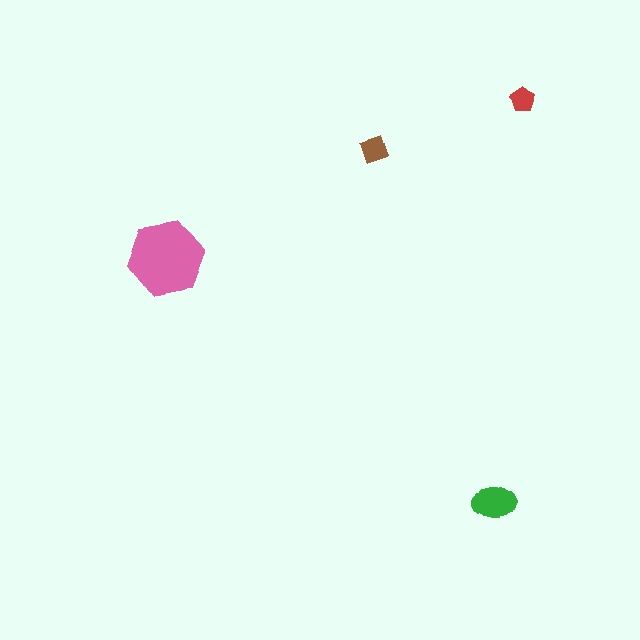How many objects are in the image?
There are 4 objects in the image.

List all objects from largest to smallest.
The pink hexagon, the green ellipse, the brown diamond, the red pentagon.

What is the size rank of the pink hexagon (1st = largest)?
1st.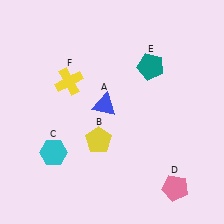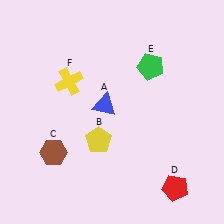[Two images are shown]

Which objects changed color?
C changed from cyan to brown. D changed from pink to red. E changed from teal to green.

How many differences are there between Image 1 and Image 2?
There are 3 differences between the two images.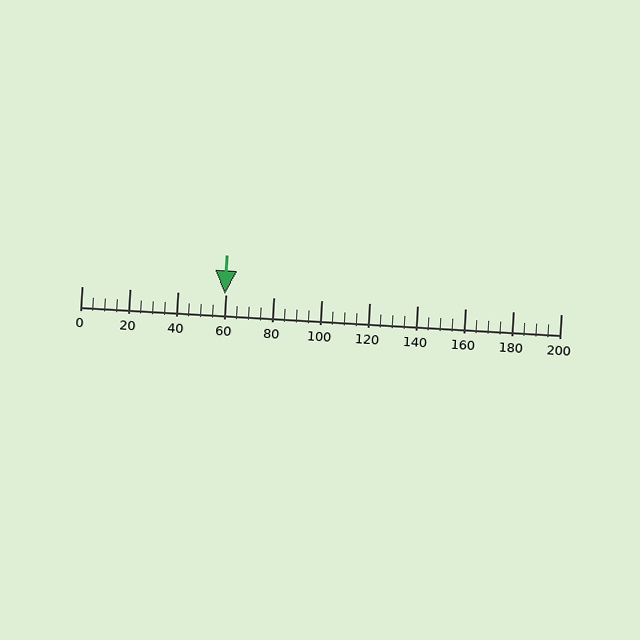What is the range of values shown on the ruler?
The ruler shows values from 0 to 200.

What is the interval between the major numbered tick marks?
The major tick marks are spaced 20 units apart.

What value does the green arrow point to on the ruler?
The green arrow points to approximately 60.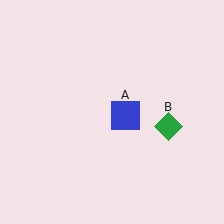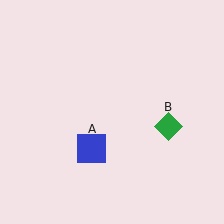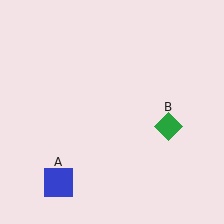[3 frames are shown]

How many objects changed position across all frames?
1 object changed position: blue square (object A).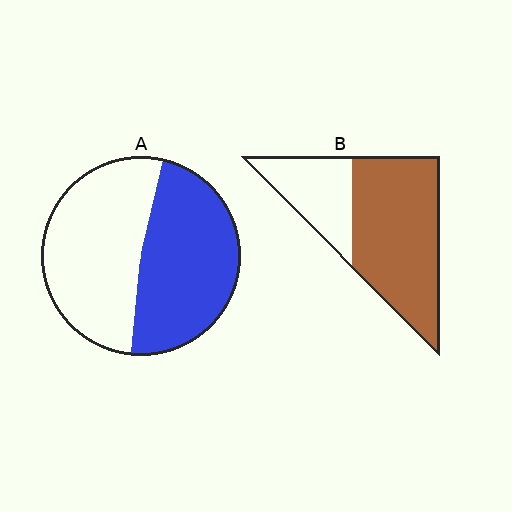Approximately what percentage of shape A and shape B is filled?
A is approximately 50% and B is approximately 70%.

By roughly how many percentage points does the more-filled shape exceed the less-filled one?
By roughly 20 percentage points (B over A).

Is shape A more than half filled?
Roughly half.